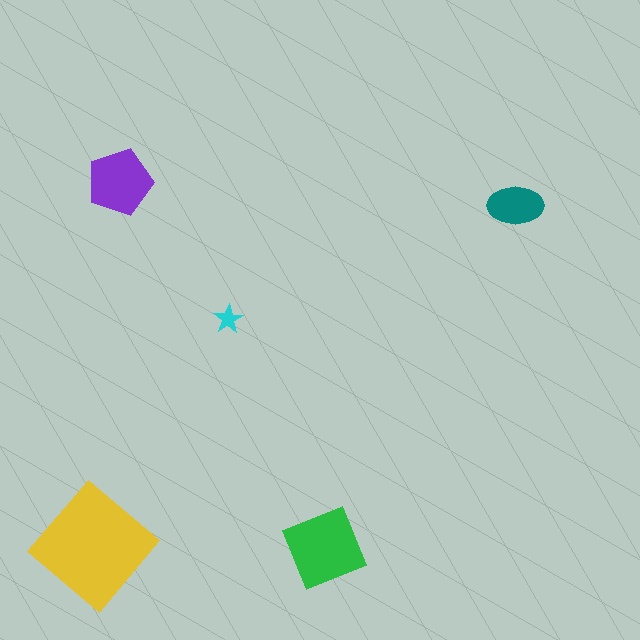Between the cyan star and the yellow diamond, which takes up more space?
The yellow diamond.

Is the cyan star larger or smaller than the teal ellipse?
Smaller.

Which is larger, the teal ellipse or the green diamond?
The green diamond.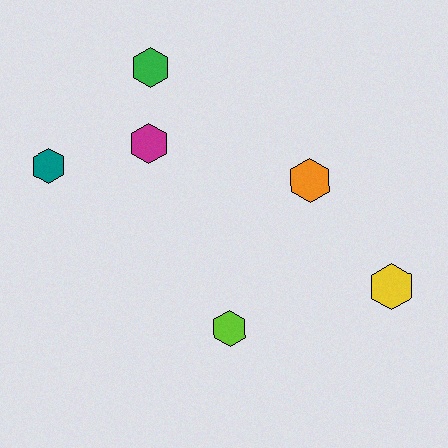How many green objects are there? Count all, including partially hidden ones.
There is 1 green object.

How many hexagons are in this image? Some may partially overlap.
There are 6 hexagons.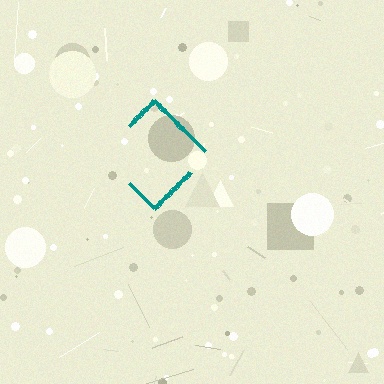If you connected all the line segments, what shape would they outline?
They would outline a diamond.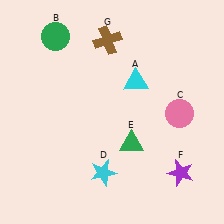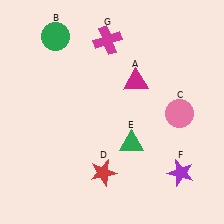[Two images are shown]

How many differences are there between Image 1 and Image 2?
There are 3 differences between the two images.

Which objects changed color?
A changed from cyan to magenta. D changed from cyan to red. G changed from brown to magenta.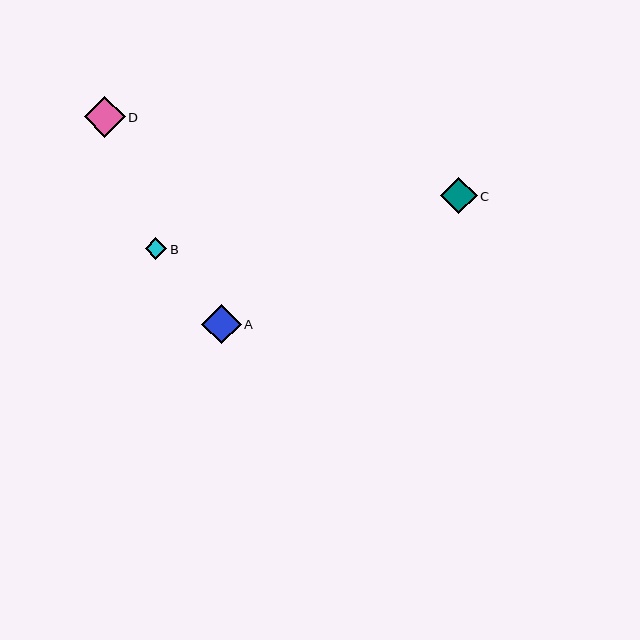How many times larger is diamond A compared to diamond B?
Diamond A is approximately 1.8 times the size of diamond B.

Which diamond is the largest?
Diamond D is the largest with a size of approximately 41 pixels.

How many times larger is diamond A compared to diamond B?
Diamond A is approximately 1.8 times the size of diamond B.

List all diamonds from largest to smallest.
From largest to smallest: D, A, C, B.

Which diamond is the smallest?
Diamond B is the smallest with a size of approximately 22 pixels.